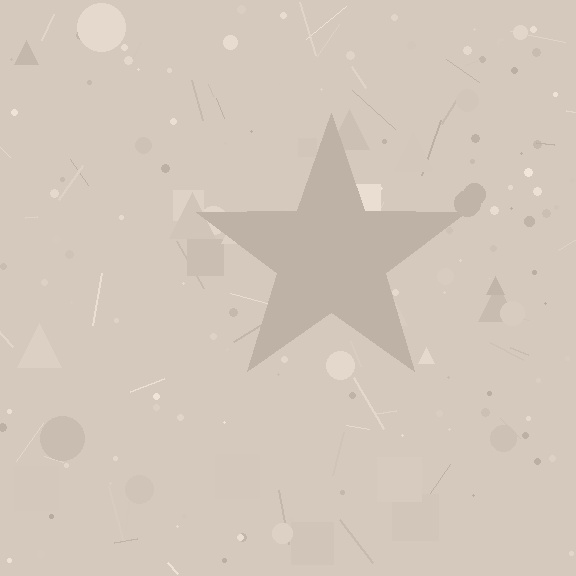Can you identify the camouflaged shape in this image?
The camouflaged shape is a star.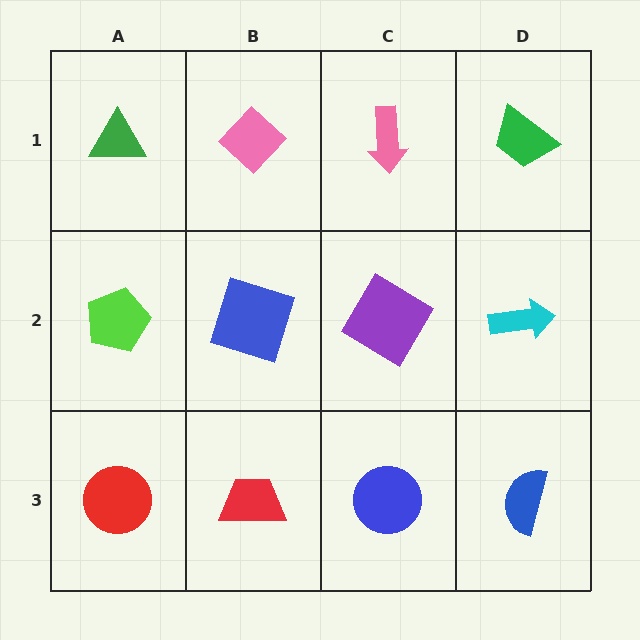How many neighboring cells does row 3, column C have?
3.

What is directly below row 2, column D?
A blue semicircle.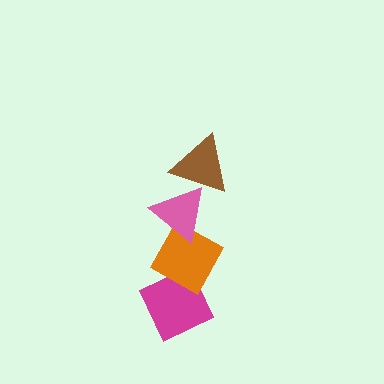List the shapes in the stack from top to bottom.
From top to bottom: the brown triangle, the pink triangle, the orange diamond, the magenta diamond.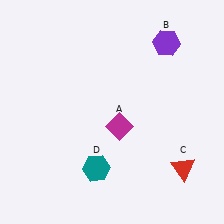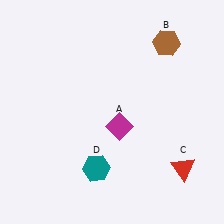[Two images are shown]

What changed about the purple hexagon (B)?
In Image 1, B is purple. In Image 2, it changed to brown.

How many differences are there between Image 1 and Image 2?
There is 1 difference between the two images.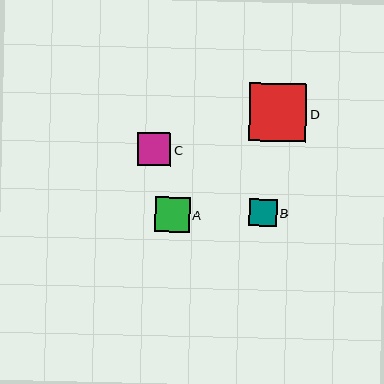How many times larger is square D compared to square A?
Square D is approximately 1.6 times the size of square A.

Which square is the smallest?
Square B is the smallest with a size of approximately 27 pixels.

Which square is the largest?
Square D is the largest with a size of approximately 57 pixels.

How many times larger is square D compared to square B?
Square D is approximately 2.1 times the size of square B.